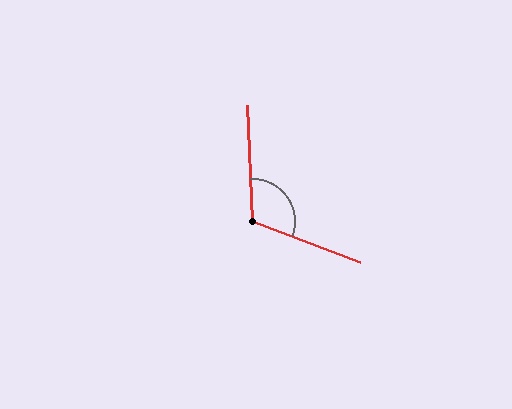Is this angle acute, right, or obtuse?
It is obtuse.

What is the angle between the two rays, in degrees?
Approximately 113 degrees.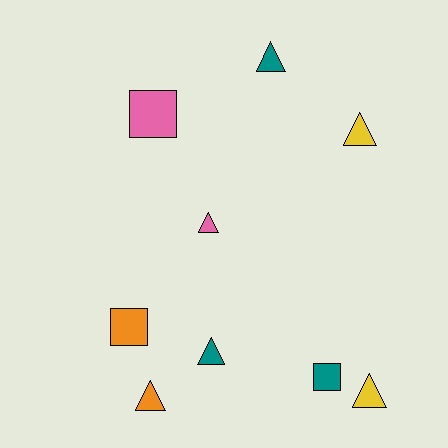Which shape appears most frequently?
Triangle, with 6 objects.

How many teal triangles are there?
There are 2 teal triangles.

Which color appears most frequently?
Teal, with 3 objects.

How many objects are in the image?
There are 9 objects.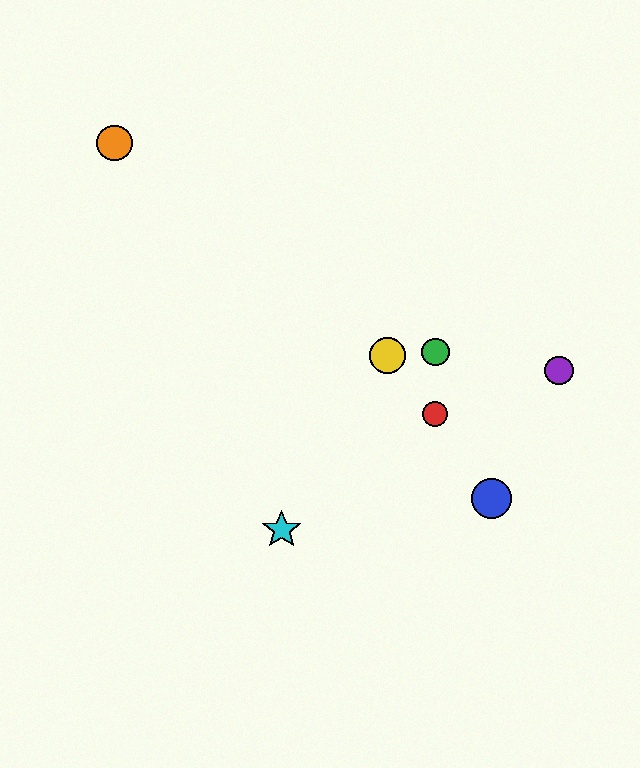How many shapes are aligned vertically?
2 shapes (the red circle, the green circle) are aligned vertically.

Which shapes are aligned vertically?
The red circle, the green circle are aligned vertically.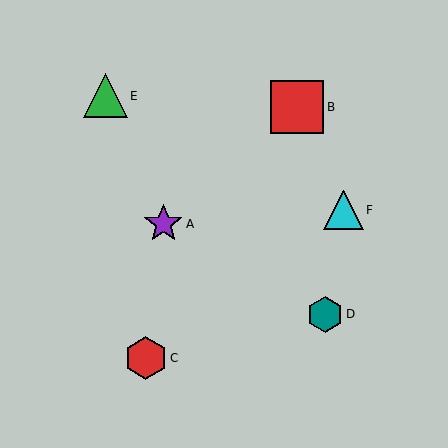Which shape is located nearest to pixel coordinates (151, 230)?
The purple star (labeled A) at (163, 224) is nearest to that location.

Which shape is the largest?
The red square (labeled B) is the largest.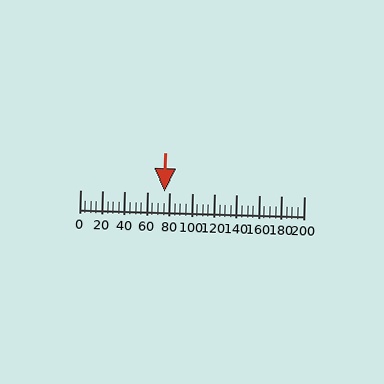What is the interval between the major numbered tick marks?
The major tick marks are spaced 20 units apart.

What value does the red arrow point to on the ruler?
The red arrow points to approximately 75.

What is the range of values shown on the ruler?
The ruler shows values from 0 to 200.